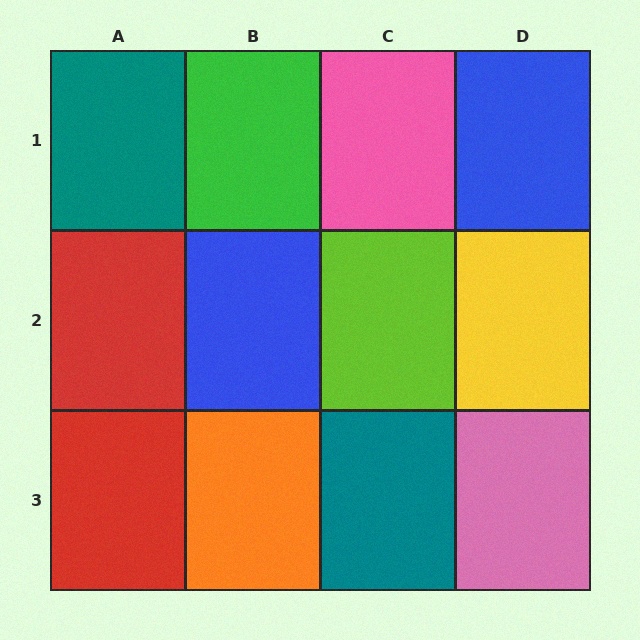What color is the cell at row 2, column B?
Blue.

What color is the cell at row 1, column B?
Green.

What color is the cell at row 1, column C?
Pink.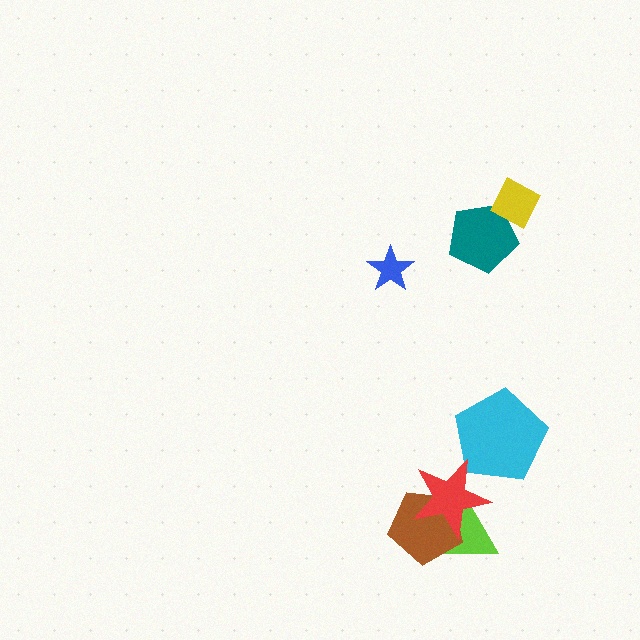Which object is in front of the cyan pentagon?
The red star is in front of the cyan pentagon.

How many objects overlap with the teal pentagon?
1 object overlaps with the teal pentagon.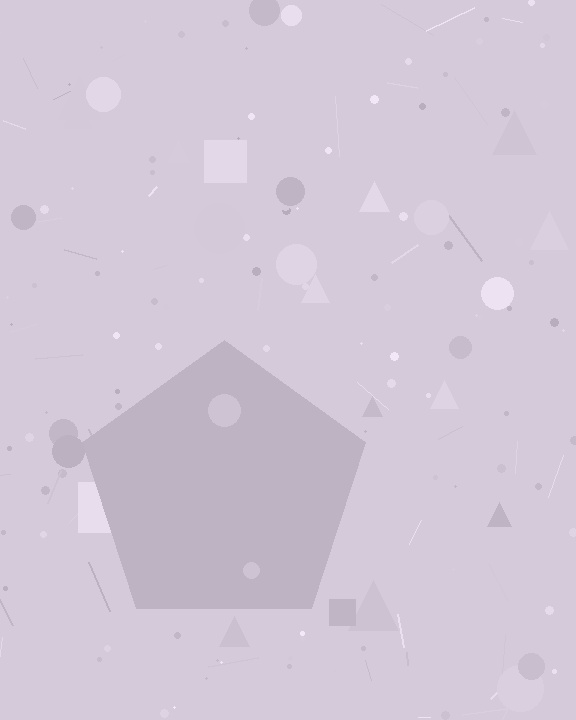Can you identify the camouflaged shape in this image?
The camouflaged shape is a pentagon.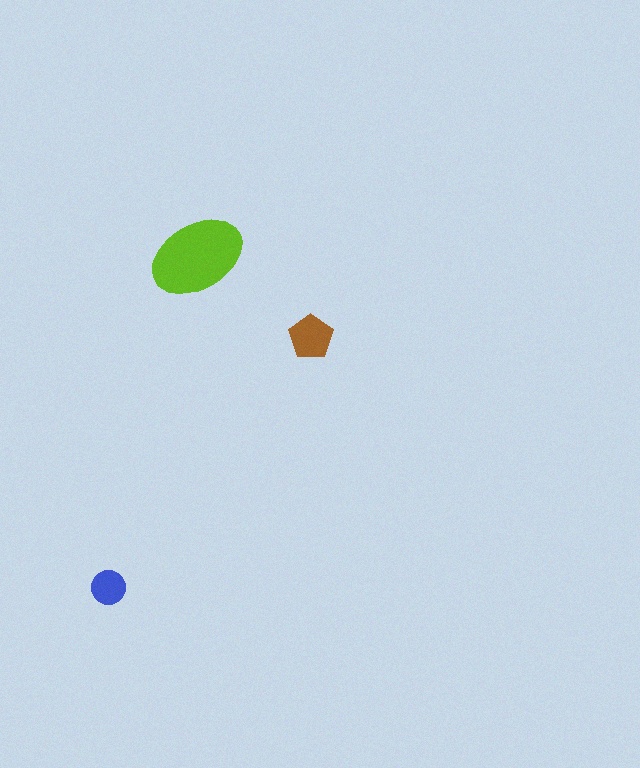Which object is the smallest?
The blue circle.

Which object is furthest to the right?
The brown pentagon is rightmost.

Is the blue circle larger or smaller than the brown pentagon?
Smaller.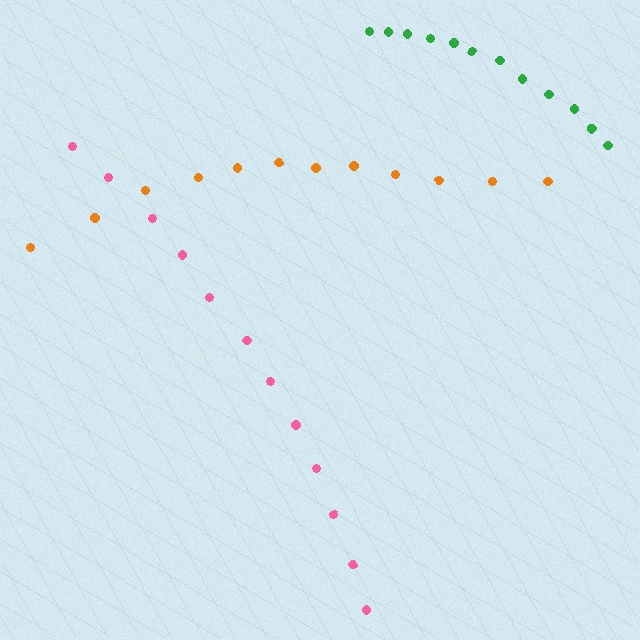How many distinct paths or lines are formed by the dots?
There are 3 distinct paths.